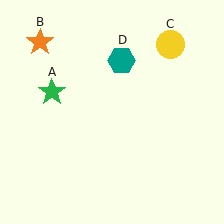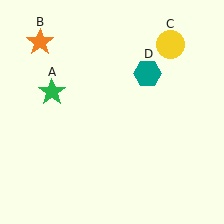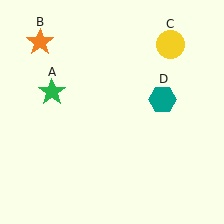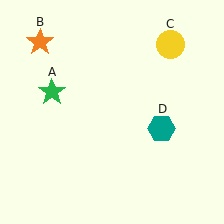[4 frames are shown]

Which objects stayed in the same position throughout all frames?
Green star (object A) and orange star (object B) and yellow circle (object C) remained stationary.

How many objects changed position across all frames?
1 object changed position: teal hexagon (object D).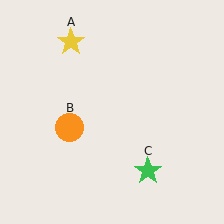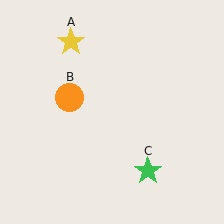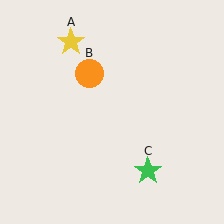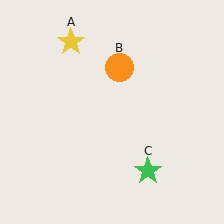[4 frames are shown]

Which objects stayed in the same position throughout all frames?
Yellow star (object A) and green star (object C) remained stationary.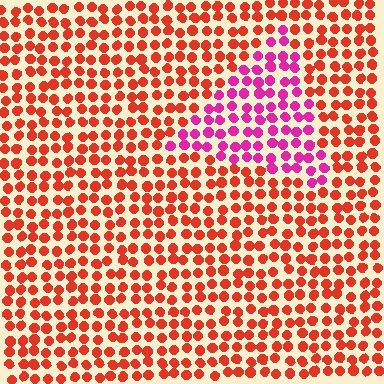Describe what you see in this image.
The image is filled with small red elements in a uniform arrangement. A triangle-shaped region is visible where the elements are tinted to a slightly different hue, forming a subtle color boundary.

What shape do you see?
I see a triangle.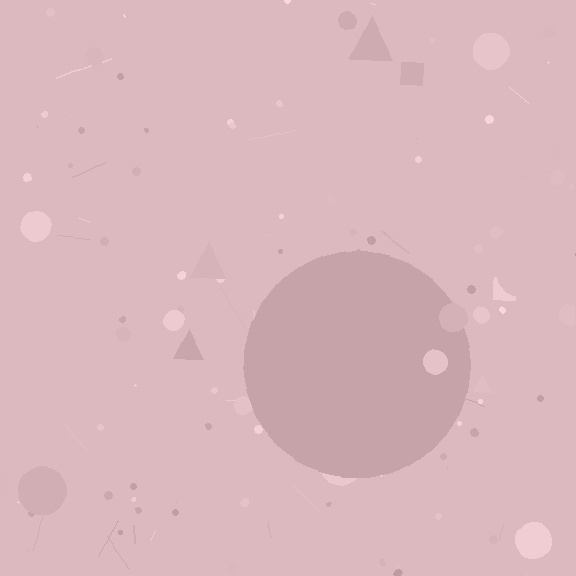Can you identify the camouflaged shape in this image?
The camouflaged shape is a circle.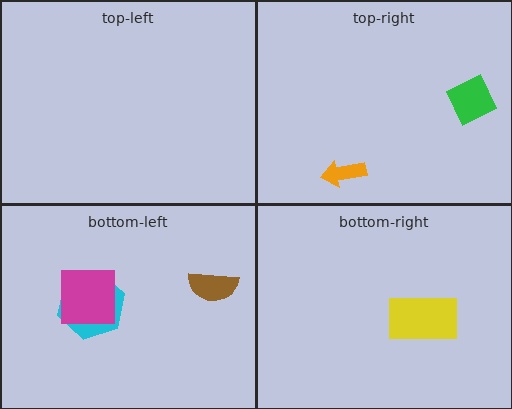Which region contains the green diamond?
The top-right region.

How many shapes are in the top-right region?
2.